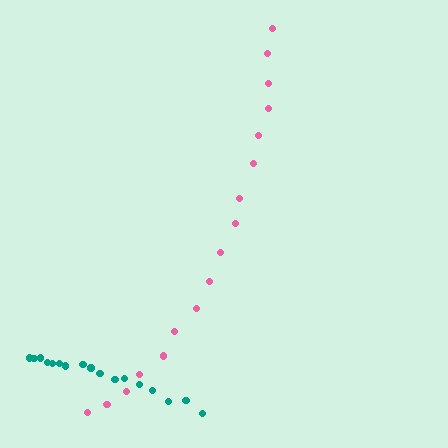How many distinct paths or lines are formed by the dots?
There are 2 distinct paths.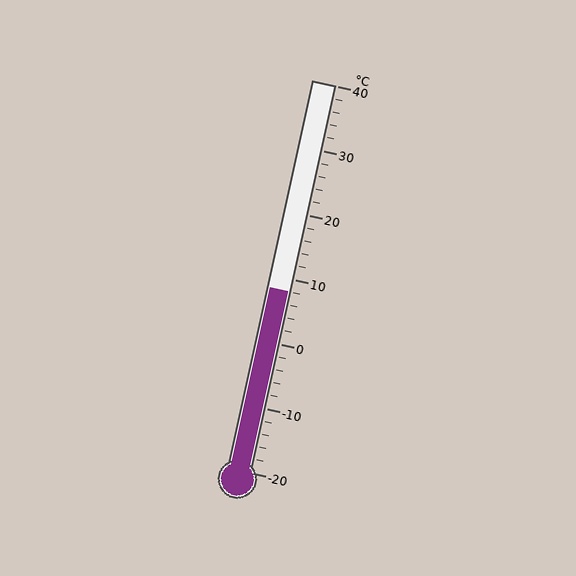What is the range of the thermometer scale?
The thermometer scale ranges from -20°C to 40°C.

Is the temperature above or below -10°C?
The temperature is above -10°C.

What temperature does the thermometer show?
The thermometer shows approximately 8°C.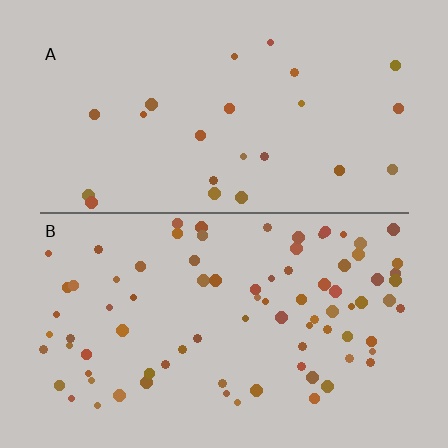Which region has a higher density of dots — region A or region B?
B (the bottom).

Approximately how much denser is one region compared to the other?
Approximately 3.3× — region B over region A.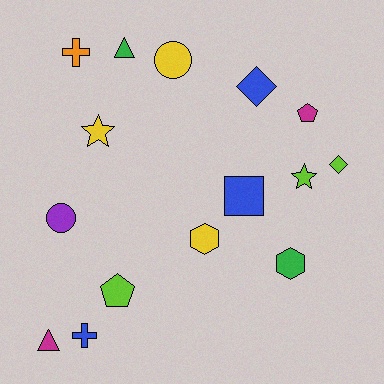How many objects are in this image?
There are 15 objects.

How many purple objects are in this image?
There is 1 purple object.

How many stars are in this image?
There are 2 stars.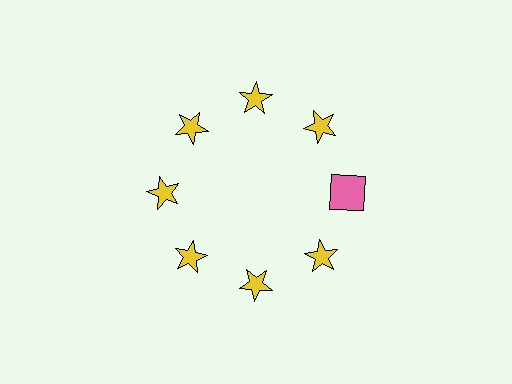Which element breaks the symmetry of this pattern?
The pink square at roughly the 3 o'clock position breaks the symmetry. All other shapes are yellow stars.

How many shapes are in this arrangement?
There are 8 shapes arranged in a ring pattern.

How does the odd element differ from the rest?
It differs in both color (pink instead of yellow) and shape (square instead of star).